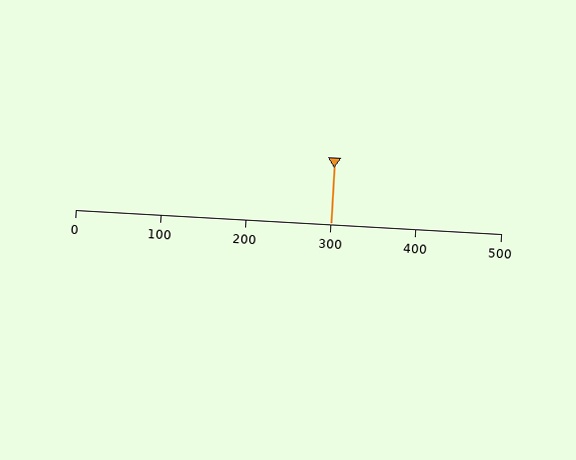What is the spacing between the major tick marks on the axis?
The major ticks are spaced 100 apart.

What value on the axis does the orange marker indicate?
The marker indicates approximately 300.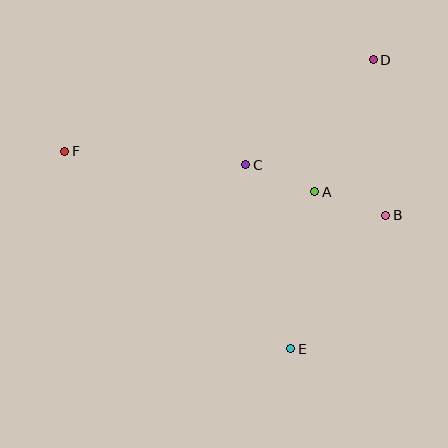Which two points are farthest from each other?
Points B and F are farthest from each other.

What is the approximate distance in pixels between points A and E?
The distance between A and E is approximately 159 pixels.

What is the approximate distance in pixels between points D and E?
The distance between D and E is approximately 301 pixels.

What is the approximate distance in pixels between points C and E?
The distance between C and E is approximately 190 pixels.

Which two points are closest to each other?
Points A and C are closest to each other.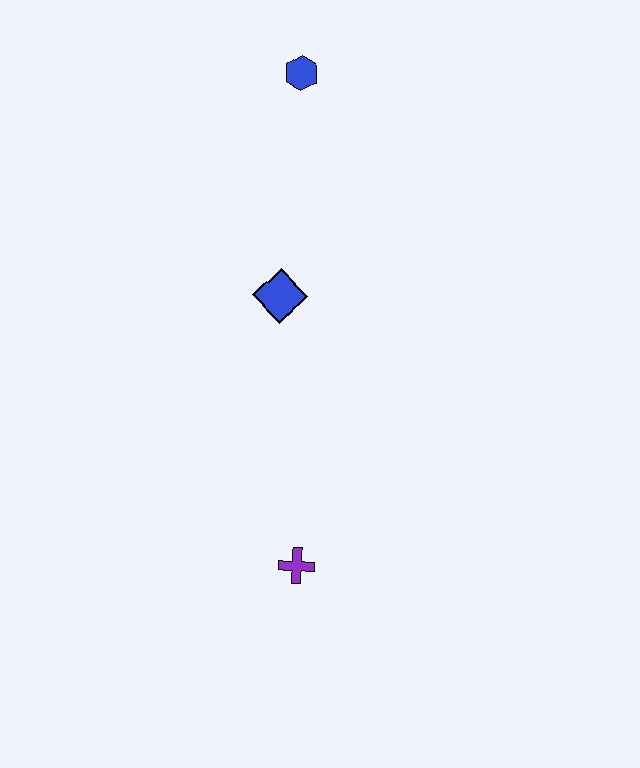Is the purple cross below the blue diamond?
Yes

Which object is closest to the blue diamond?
The blue hexagon is closest to the blue diamond.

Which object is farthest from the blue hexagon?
The purple cross is farthest from the blue hexagon.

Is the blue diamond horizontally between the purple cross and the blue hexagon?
No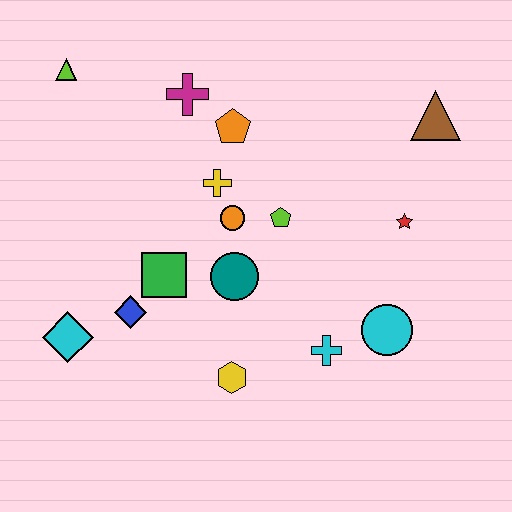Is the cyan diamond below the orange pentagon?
Yes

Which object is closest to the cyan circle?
The cyan cross is closest to the cyan circle.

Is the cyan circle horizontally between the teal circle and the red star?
Yes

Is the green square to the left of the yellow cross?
Yes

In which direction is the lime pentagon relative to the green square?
The lime pentagon is to the right of the green square.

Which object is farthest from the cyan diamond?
The brown triangle is farthest from the cyan diamond.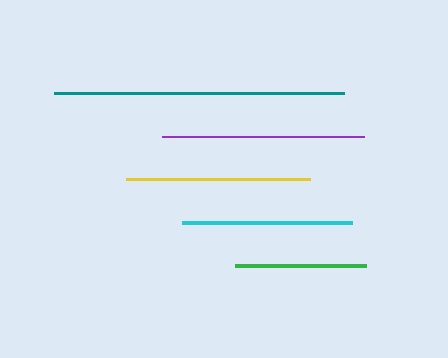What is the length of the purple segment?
The purple segment is approximately 202 pixels long.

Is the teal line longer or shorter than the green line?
The teal line is longer than the green line.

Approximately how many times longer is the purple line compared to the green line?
The purple line is approximately 1.5 times the length of the green line.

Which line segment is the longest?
The teal line is the longest at approximately 290 pixels.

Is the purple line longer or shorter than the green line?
The purple line is longer than the green line.